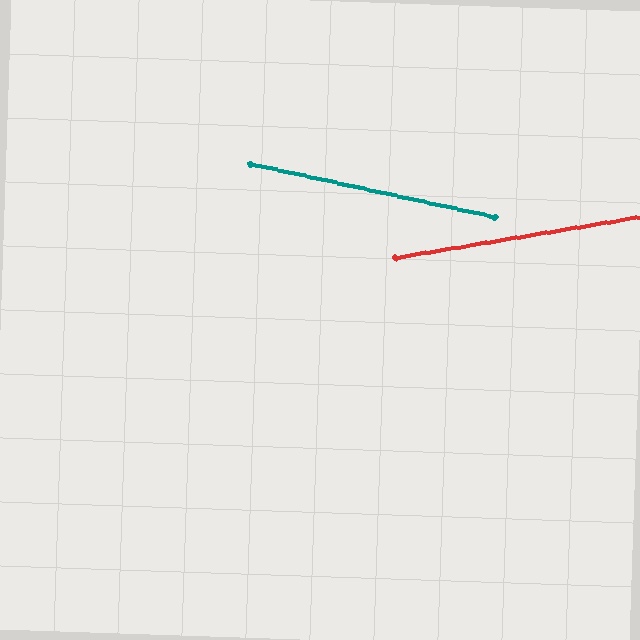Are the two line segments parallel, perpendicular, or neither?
Neither parallel nor perpendicular — they differ by about 22°.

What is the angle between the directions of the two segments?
Approximately 22 degrees.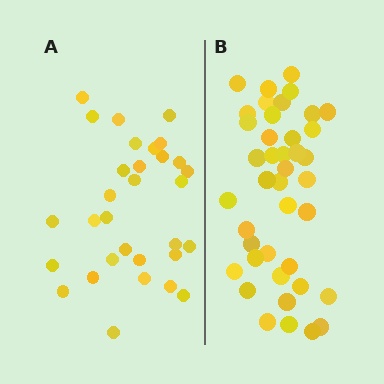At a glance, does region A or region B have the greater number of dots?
Region B (the right region) has more dots.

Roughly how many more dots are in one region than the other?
Region B has roughly 10 or so more dots than region A.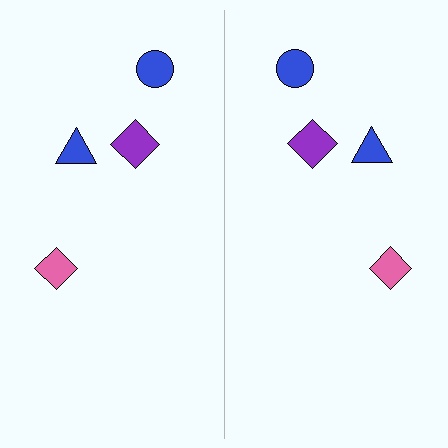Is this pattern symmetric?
Yes, this pattern has bilateral (reflection) symmetry.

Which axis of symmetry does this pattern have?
The pattern has a vertical axis of symmetry running through the center of the image.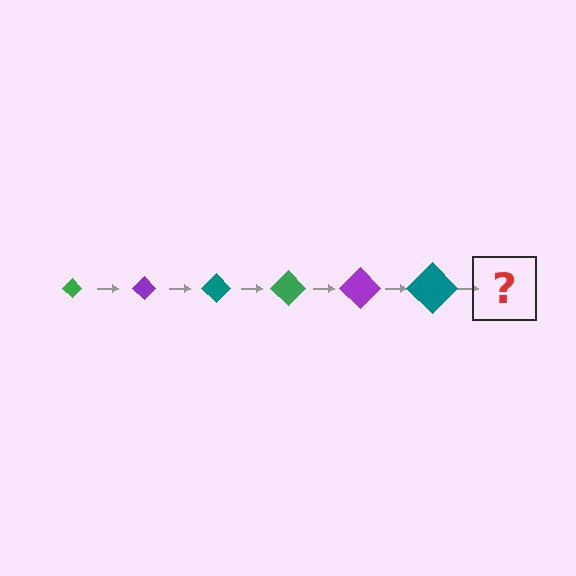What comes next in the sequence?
The next element should be a green diamond, larger than the previous one.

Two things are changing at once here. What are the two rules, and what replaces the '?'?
The two rules are that the diamond grows larger each step and the color cycles through green, purple, and teal. The '?' should be a green diamond, larger than the previous one.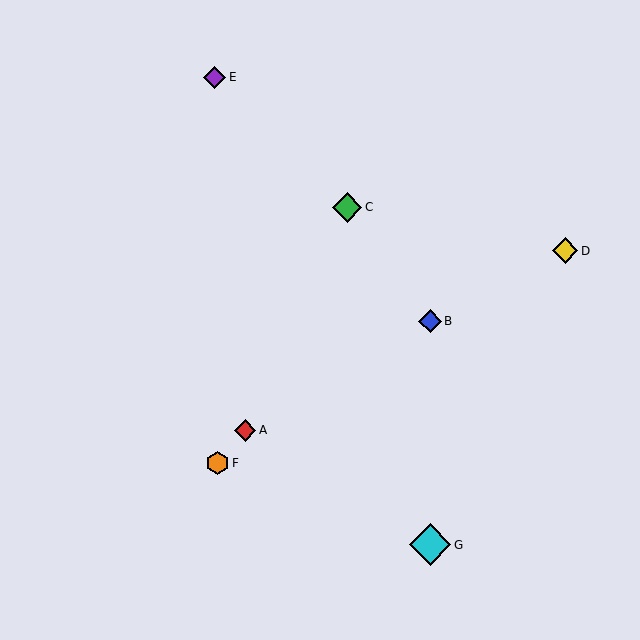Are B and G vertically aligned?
Yes, both are at x≈430.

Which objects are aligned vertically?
Objects B, G are aligned vertically.